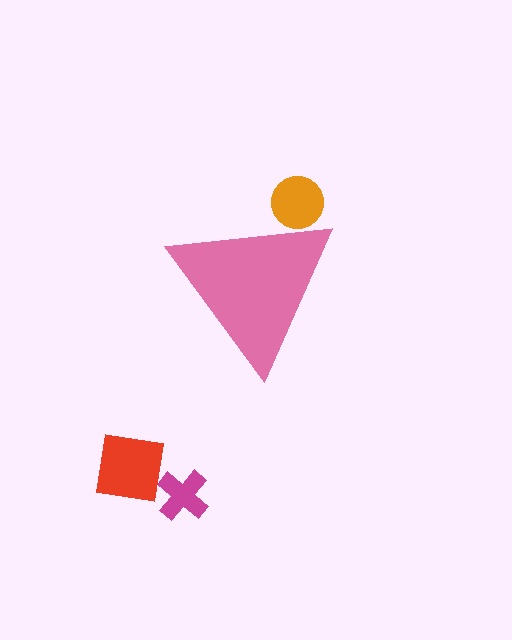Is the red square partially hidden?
No, the red square is fully visible.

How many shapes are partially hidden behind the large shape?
1 shape is partially hidden.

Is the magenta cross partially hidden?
No, the magenta cross is fully visible.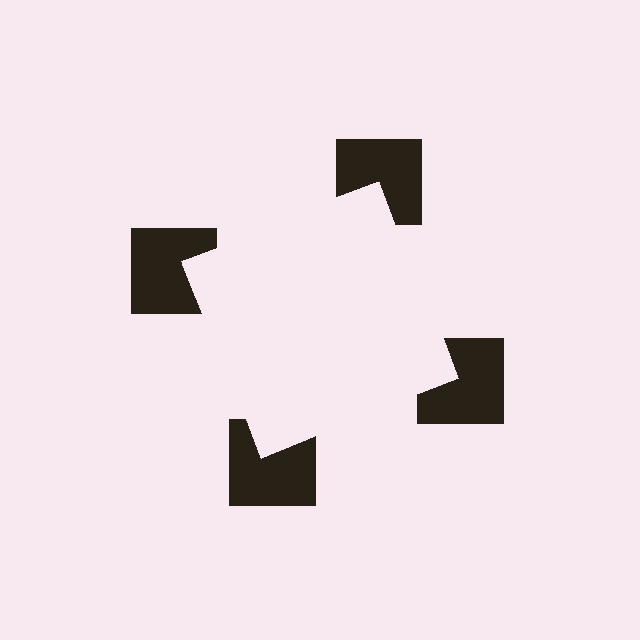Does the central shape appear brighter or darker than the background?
It typically appears slightly brighter than the background, even though no actual brightness change is drawn.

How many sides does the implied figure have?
4 sides.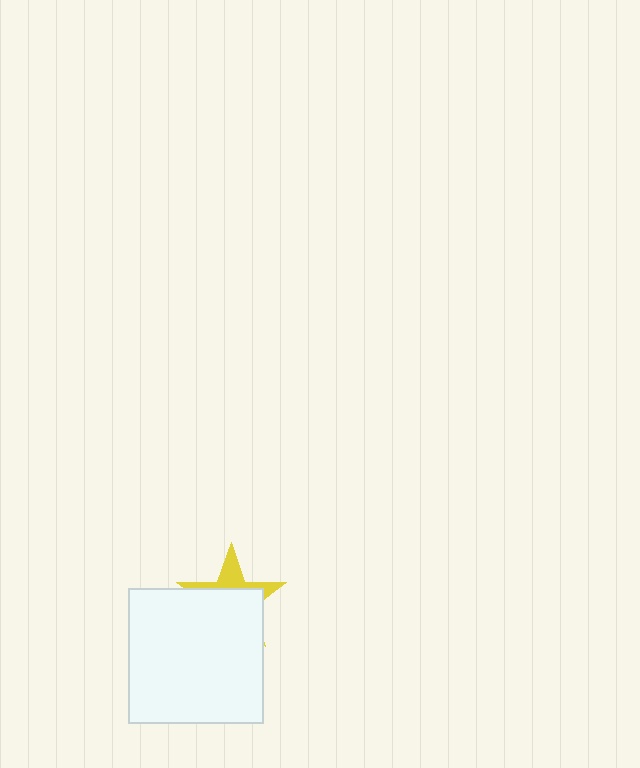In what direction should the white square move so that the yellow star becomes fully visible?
The white square should move down. That is the shortest direction to clear the overlap and leave the yellow star fully visible.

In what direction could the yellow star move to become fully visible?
The yellow star could move up. That would shift it out from behind the white square entirely.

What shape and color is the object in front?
The object in front is a white square.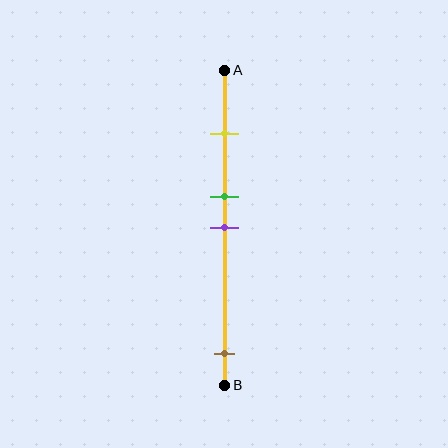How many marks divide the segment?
There are 4 marks dividing the segment.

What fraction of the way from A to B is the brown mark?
The brown mark is approximately 90% (0.9) of the way from A to B.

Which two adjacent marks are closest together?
The green and purple marks are the closest adjacent pair.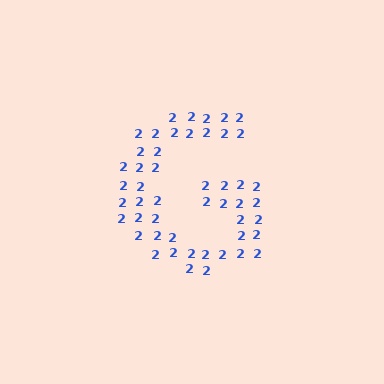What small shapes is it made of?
It is made of small digit 2's.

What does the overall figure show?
The overall figure shows the letter G.